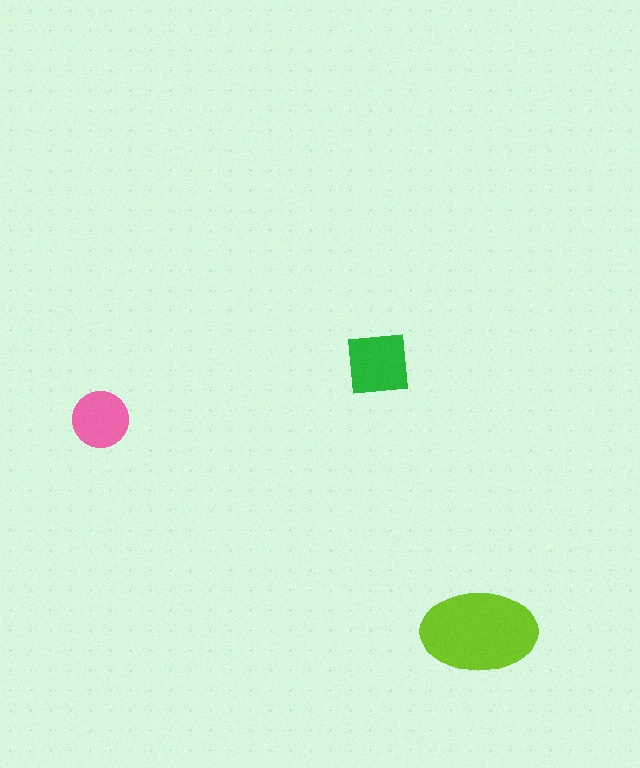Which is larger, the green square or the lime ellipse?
The lime ellipse.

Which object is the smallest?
The pink circle.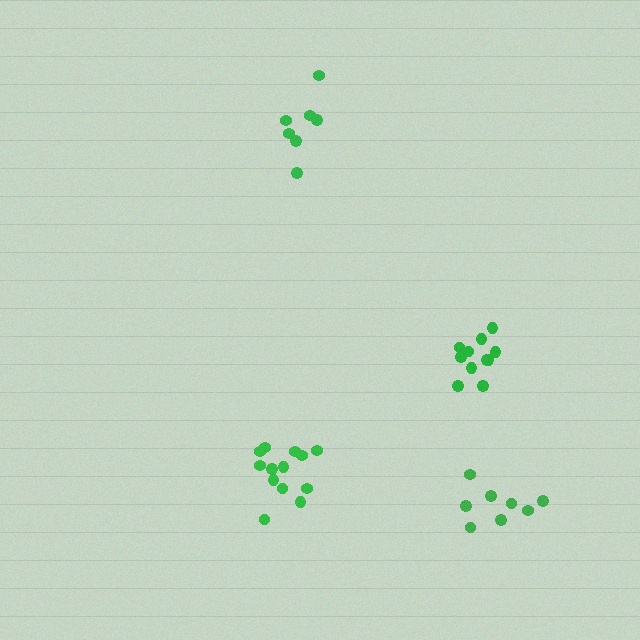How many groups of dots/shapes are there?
There are 4 groups.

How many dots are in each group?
Group 1: 8 dots, Group 2: 13 dots, Group 3: 7 dots, Group 4: 11 dots (39 total).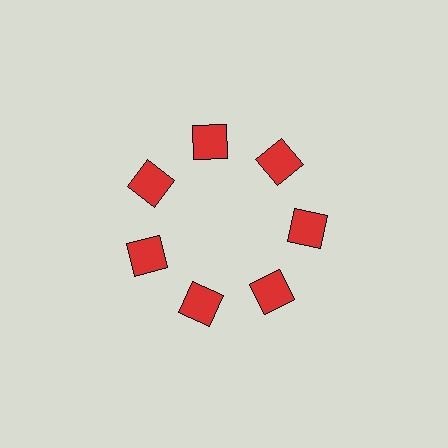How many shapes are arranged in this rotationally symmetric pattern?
There are 7 shapes, arranged in 7 groups of 1.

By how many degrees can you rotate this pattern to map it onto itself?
The pattern maps onto itself every 51 degrees of rotation.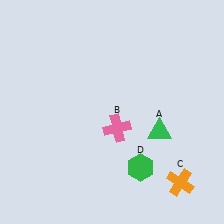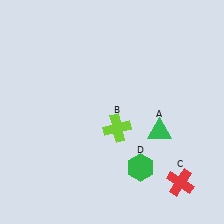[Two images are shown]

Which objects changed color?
B changed from pink to lime. C changed from orange to red.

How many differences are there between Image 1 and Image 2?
There are 2 differences between the two images.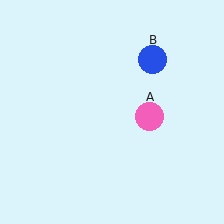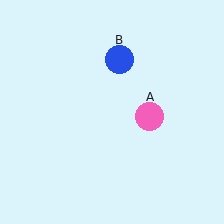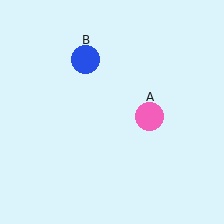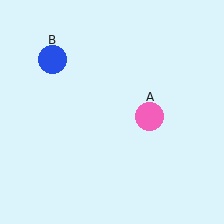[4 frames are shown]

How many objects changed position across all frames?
1 object changed position: blue circle (object B).